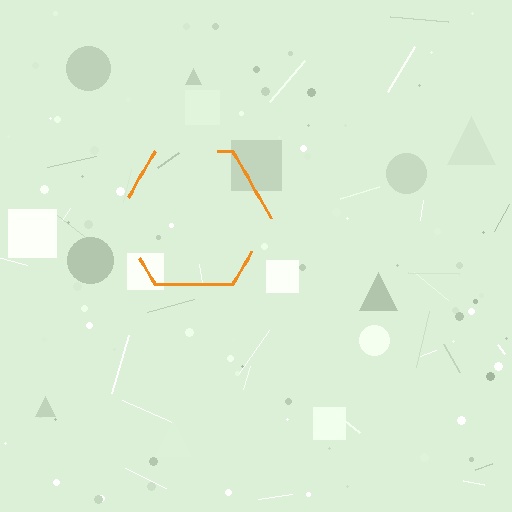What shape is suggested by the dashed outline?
The dashed outline suggests a hexagon.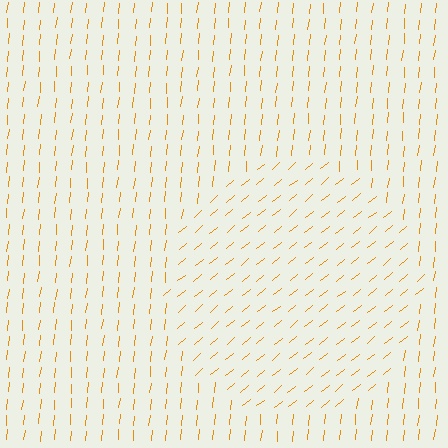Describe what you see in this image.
The image is filled with small orange line segments. A circle region in the image has lines oriented differently from the surrounding lines, creating a visible texture boundary.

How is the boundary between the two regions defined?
The boundary is defined purely by a change in line orientation (approximately 45 degrees difference). All lines are the same color and thickness.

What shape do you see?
I see a circle.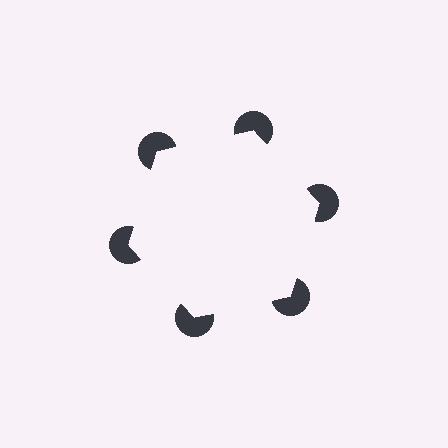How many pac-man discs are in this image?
There are 6 — one at each vertex of the illusory hexagon.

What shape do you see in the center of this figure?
An illusory hexagon — its edges are inferred from the aligned wedge cuts in the pac-man discs, not physically drawn.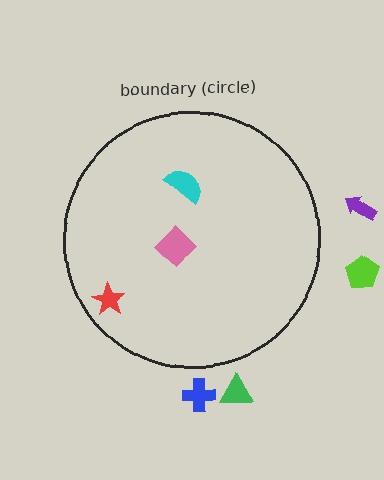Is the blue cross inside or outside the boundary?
Outside.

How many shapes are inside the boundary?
3 inside, 4 outside.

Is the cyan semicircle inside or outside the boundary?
Inside.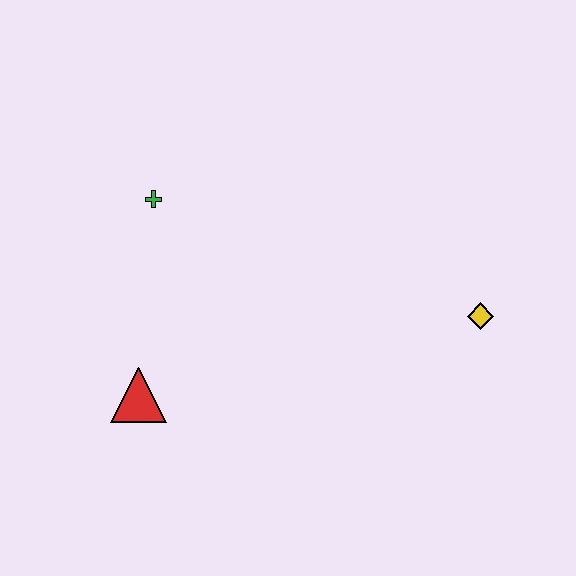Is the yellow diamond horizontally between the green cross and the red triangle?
No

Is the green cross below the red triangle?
No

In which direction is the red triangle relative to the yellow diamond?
The red triangle is to the left of the yellow diamond.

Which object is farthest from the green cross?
The yellow diamond is farthest from the green cross.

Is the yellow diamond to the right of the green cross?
Yes